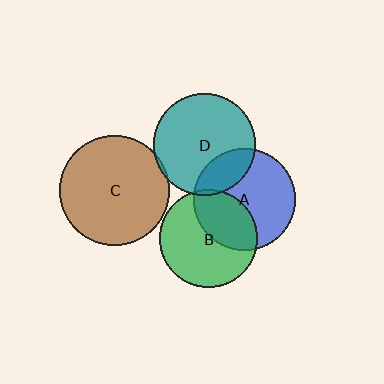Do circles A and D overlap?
Yes.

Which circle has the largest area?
Circle C (brown).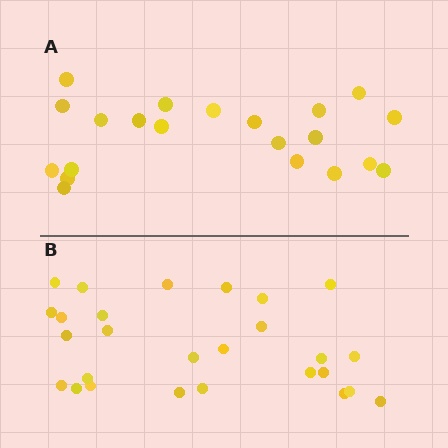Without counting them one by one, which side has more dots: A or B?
Region B (the bottom region) has more dots.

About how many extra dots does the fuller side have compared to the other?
Region B has about 6 more dots than region A.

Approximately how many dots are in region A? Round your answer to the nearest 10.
About 20 dots. (The exact count is 21, which rounds to 20.)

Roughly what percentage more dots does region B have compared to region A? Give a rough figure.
About 30% more.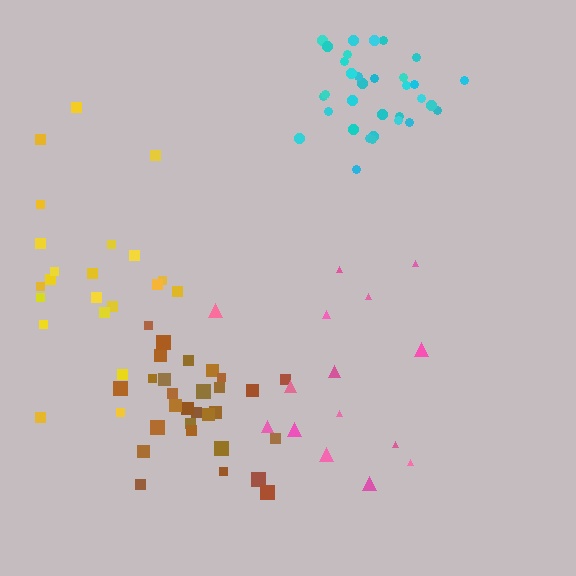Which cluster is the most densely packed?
Cyan.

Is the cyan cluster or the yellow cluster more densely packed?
Cyan.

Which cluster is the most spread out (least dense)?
Pink.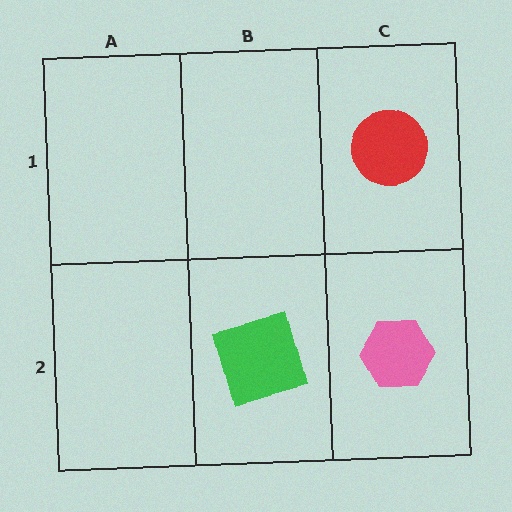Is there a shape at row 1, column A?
No, that cell is empty.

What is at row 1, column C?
A red circle.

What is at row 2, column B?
A green square.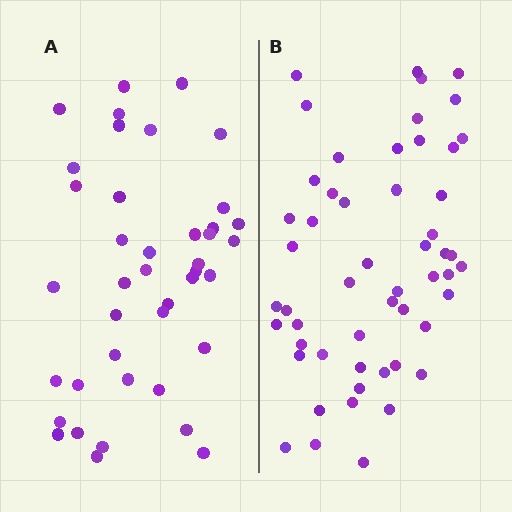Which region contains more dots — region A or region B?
Region B (the right region) has more dots.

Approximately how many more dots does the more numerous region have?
Region B has roughly 12 or so more dots than region A.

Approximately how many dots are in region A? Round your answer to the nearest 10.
About 40 dots. (The exact count is 41, which rounds to 40.)